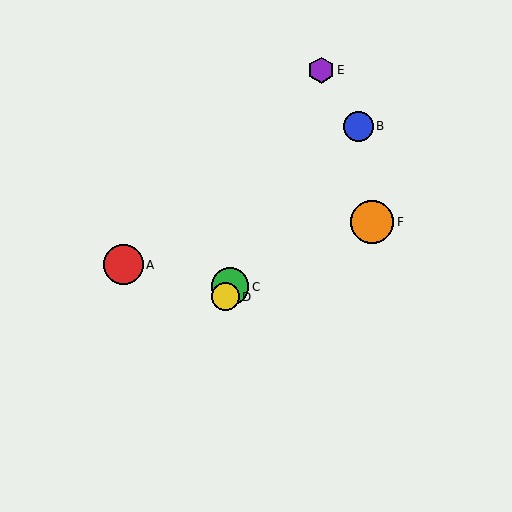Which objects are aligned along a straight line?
Objects C, D, E are aligned along a straight line.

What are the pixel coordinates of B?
Object B is at (358, 126).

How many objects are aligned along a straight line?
3 objects (C, D, E) are aligned along a straight line.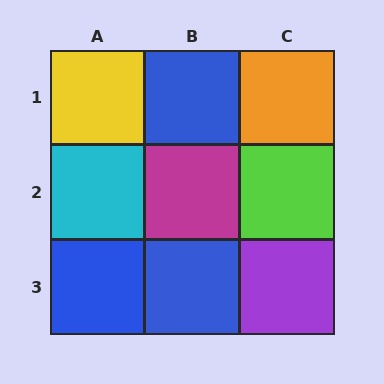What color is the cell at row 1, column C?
Orange.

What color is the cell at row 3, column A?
Blue.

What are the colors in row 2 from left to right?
Cyan, magenta, lime.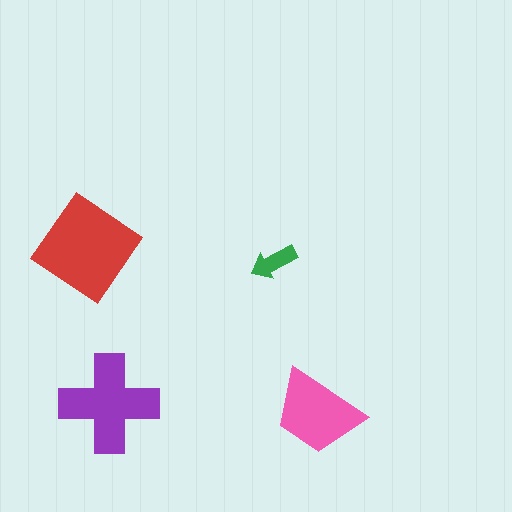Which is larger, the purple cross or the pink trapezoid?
The purple cross.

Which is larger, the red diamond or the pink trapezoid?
The red diamond.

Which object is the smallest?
The green arrow.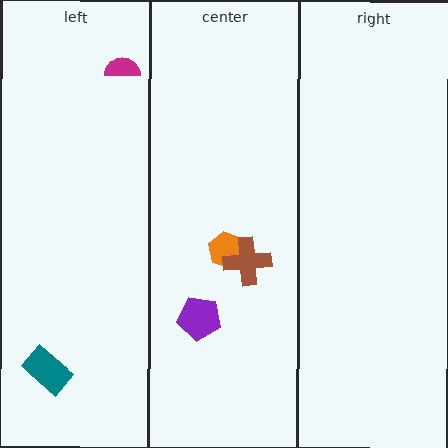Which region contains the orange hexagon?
The center region.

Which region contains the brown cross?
The center region.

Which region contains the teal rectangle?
The left region.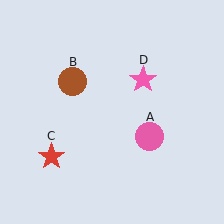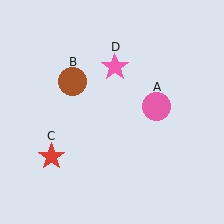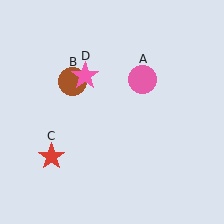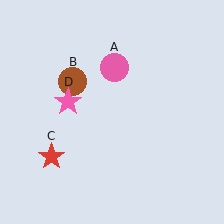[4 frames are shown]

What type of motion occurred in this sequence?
The pink circle (object A), pink star (object D) rotated counterclockwise around the center of the scene.